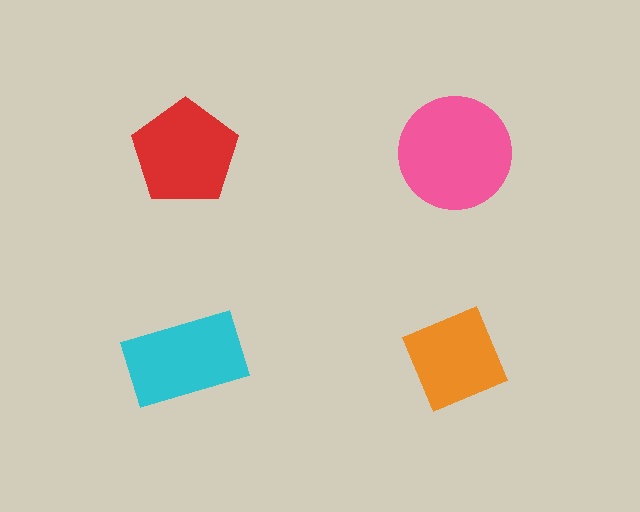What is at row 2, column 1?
A cyan rectangle.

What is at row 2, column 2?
An orange diamond.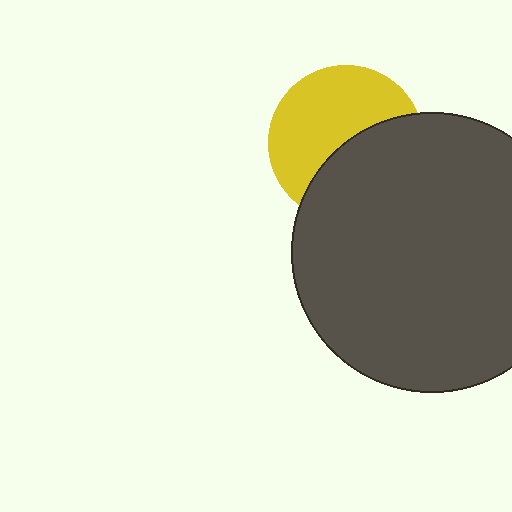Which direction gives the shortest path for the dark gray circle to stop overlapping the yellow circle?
Moving down gives the shortest separation.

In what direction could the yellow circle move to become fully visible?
The yellow circle could move up. That would shift it out from behind the dark gray circle entirely.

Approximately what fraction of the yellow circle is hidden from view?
Roughly 45% of the yellow circle is hidden behind the dark gray circle.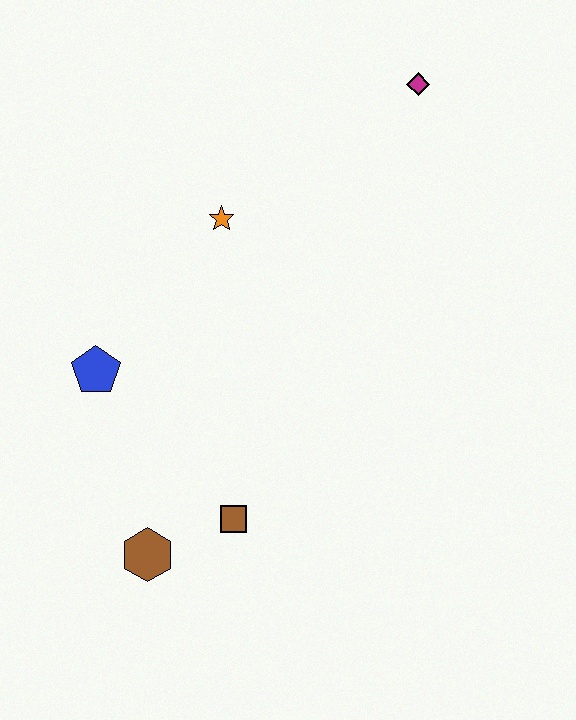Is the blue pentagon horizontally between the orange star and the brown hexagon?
No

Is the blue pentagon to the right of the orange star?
No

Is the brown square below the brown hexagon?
No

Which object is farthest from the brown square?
The magenta diamond is farthest from the brown square.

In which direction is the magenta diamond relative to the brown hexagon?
The magenta diamond is above the brown hexagon.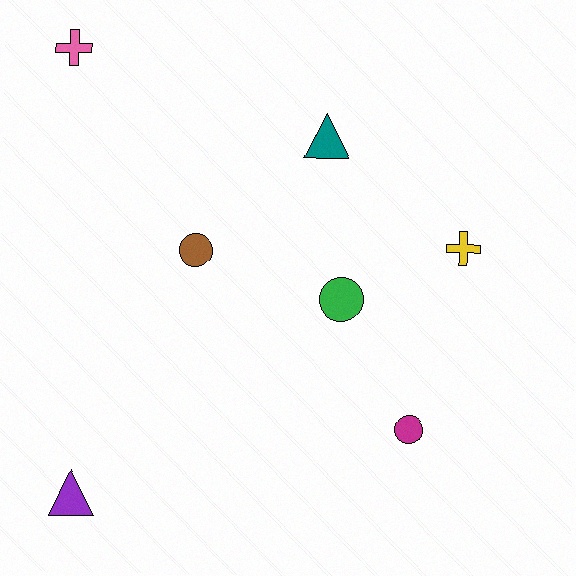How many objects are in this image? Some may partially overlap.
There are 7 objects.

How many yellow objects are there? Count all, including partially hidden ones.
There is 1 yellow object.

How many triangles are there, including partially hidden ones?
There are 2 triangles.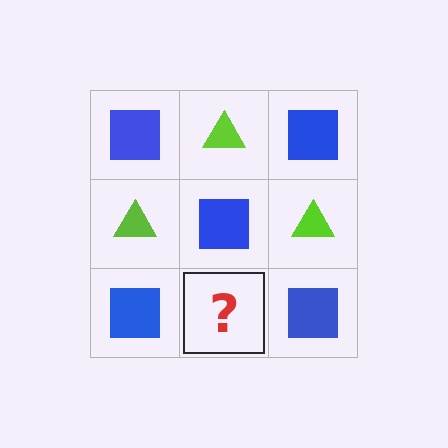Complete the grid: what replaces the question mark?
The question mark should be replaced with a lime triangle.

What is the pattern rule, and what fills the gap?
The rule is that it alternates blue square and lime triangle in a checkerboard pattern. The gap should be filled with a lime triangle.